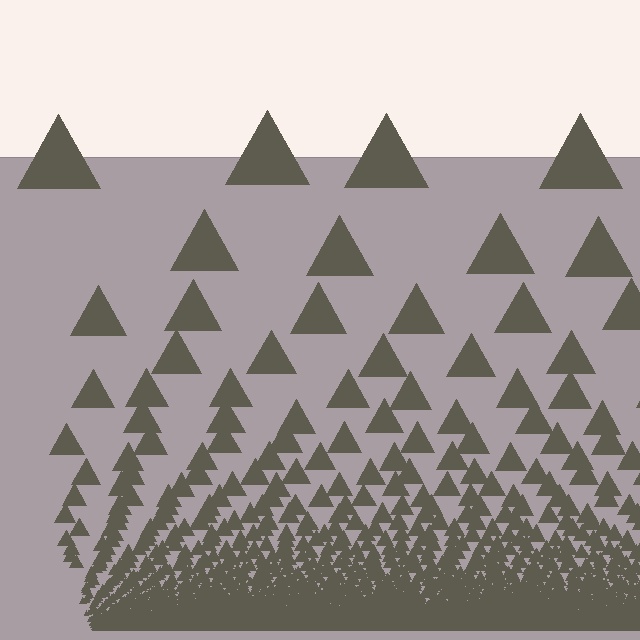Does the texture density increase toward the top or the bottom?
Density increases toward the bottom.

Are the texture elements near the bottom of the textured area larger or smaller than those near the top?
Smaller. The gradient is inverted — elements near the bottom are smaller and denser.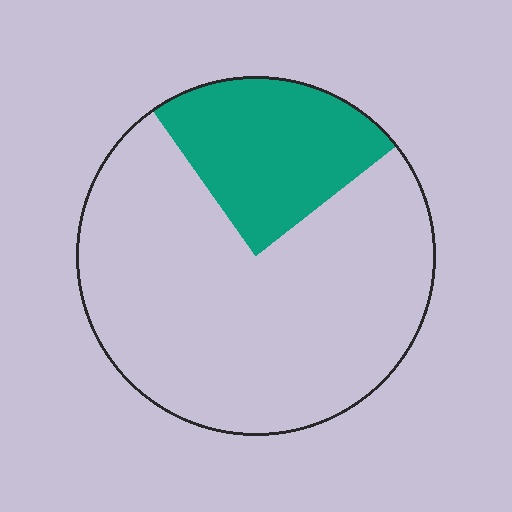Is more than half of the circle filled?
No.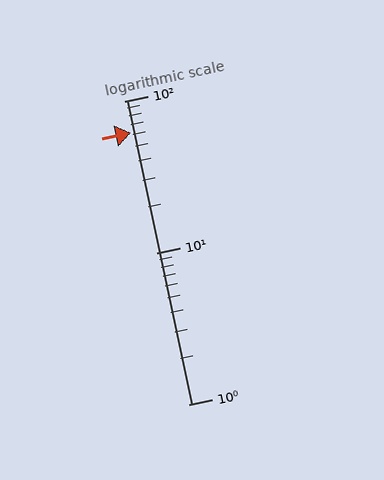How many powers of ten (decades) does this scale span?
The scale spans 2 decades, from 1 to 100.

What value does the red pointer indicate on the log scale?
The pointer indicates approximately 62.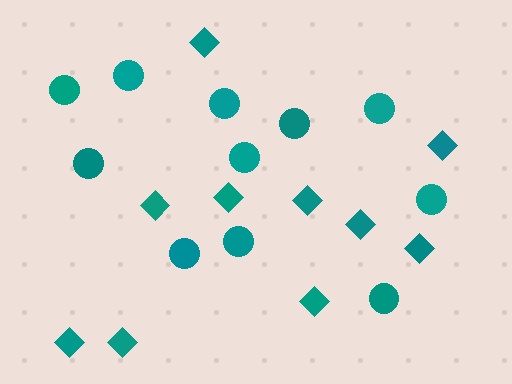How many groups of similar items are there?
There are 2 groups: one group of diamonds (10) and one group of circles (11).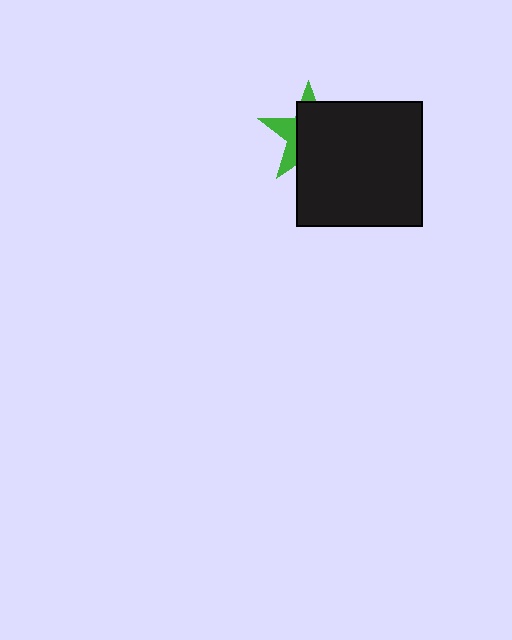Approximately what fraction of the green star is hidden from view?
Roughly 68% of the green star is hidden behind the black square.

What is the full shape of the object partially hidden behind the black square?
The partially hidden object is a green star.